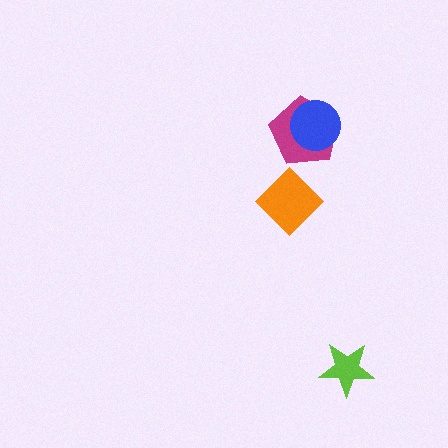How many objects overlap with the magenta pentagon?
1 object overlaps with the magenta pentagon.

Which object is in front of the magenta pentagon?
The blue circle is in front of the magenta pentagon.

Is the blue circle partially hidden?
No, no other shape covers it.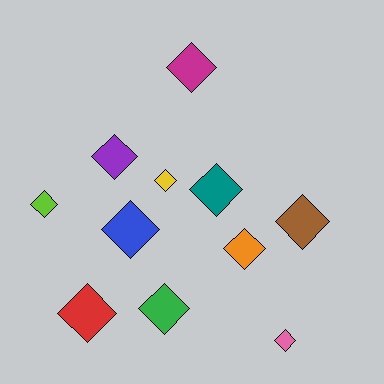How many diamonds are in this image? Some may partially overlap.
There are 11 diamonds.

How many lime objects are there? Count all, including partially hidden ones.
There is 1 lime object.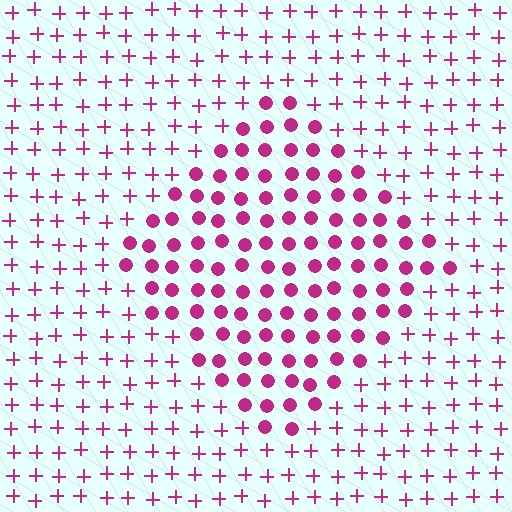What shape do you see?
I see a diamond.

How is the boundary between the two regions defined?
The boundary is defined by a change in element shape: circles inside vs. plus signs outside. All elements share the same color and spacing.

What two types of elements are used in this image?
The image uses circles inside the diamond region and plus signs outside it.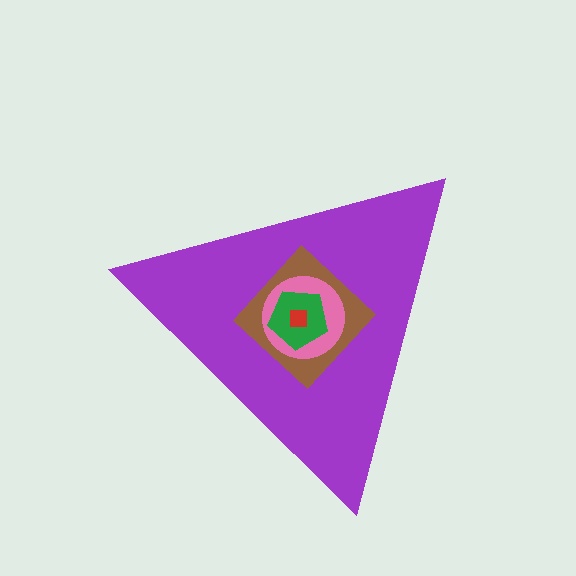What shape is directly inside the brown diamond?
The pink circle.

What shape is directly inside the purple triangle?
The brown diamond.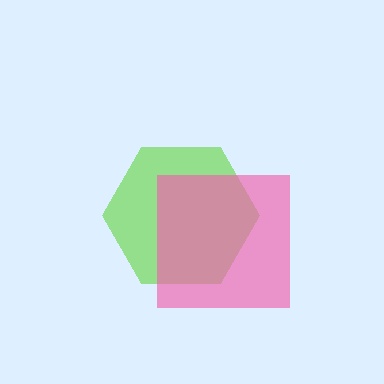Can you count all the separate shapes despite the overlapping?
Yes, there are 2 separate shapes.